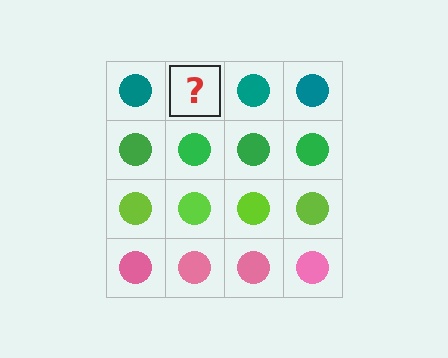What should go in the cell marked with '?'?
The missing cell should contain a teal circle.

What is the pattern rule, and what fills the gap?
The rule is that each row has a consistent color. The gap should be filled with a teal circle.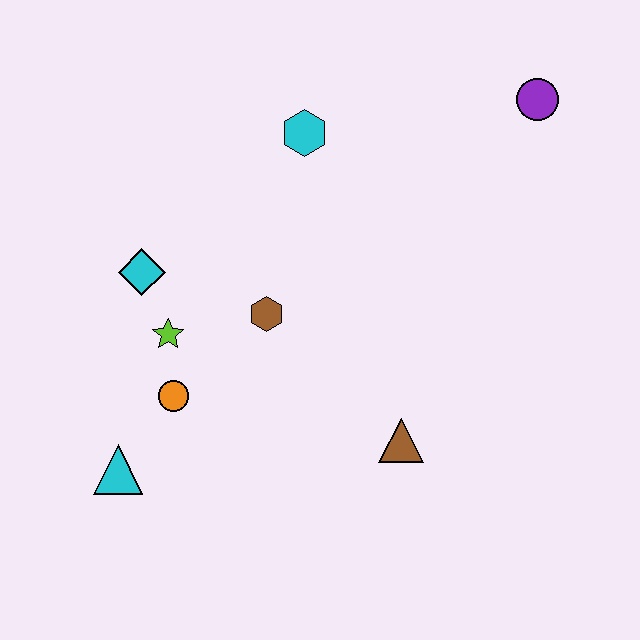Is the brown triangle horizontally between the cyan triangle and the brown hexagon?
No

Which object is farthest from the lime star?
The purple circle is farthest from the lime star.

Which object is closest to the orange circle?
The lime star is closest to the orange circle.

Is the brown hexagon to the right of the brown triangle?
No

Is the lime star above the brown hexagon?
No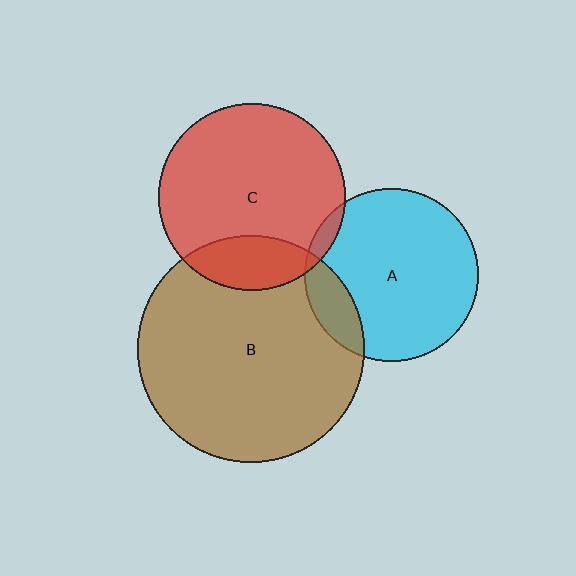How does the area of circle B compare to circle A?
Approximately 1.7 times.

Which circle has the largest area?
Circle B (brown).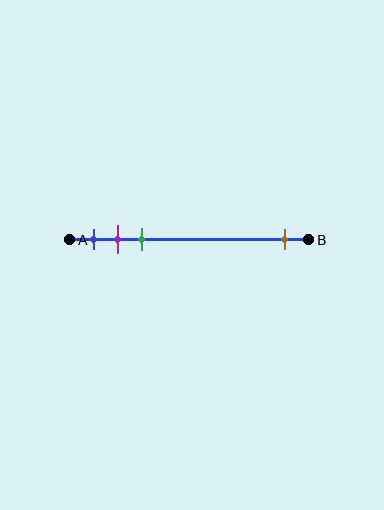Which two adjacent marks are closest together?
The purple and green marks are the closest adjacent pair.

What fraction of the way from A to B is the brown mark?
The brown mark is approximately 90% (0.9) of the way from A to B.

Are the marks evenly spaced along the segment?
No, the marks are not evenly spaced.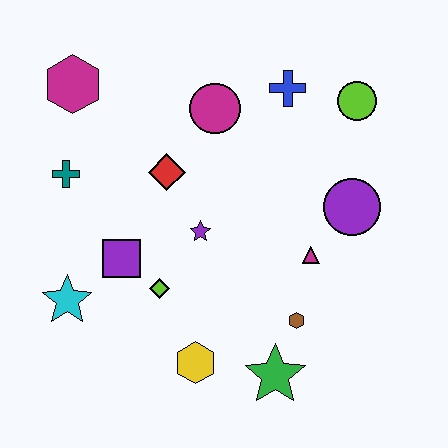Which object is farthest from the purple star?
The lime circle is farthest from the purple star.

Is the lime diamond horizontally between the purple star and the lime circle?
No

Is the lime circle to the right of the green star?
Yes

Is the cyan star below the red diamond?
Yes